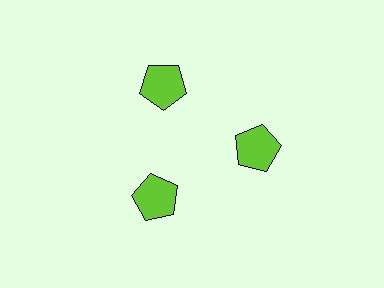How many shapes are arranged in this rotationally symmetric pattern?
There are 3 shapes, arranged in 3 groups of 1.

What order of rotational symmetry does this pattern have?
This pattern has 3-fold rotational symmetry.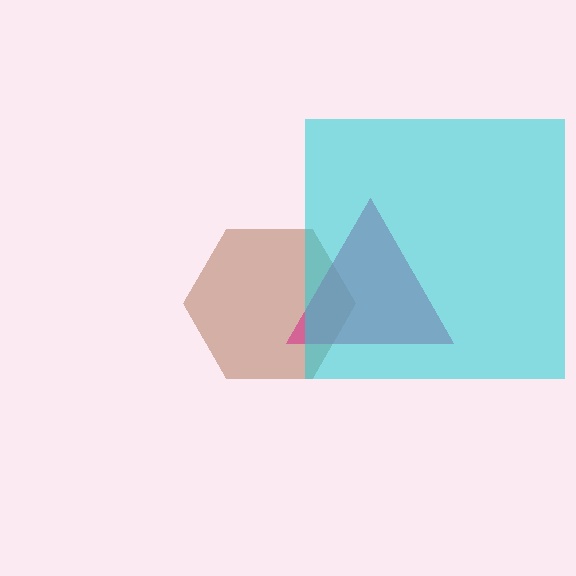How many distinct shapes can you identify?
There are 3 distinct shapes: a brown hexagon, a magenta triangle, a cyan square.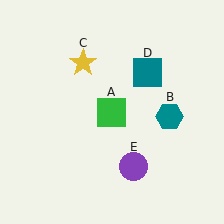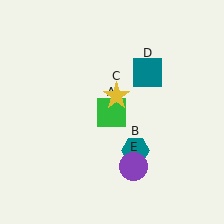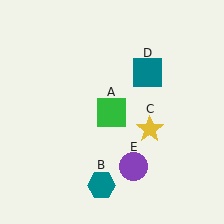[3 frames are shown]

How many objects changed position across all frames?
2 objects changed position: teal hexagon (object B), yellow star (object C).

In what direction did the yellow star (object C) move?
The yellow star (object C) moved down and to the right.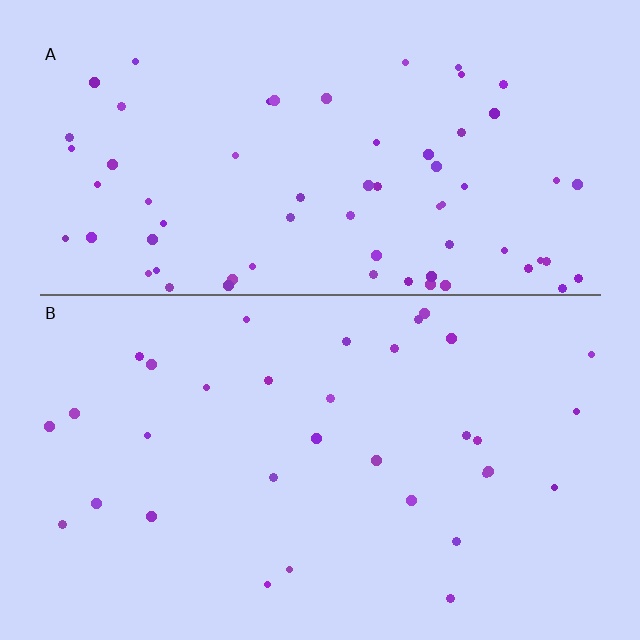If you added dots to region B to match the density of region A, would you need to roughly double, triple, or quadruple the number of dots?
Approximately double.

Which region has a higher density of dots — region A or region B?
A (the top).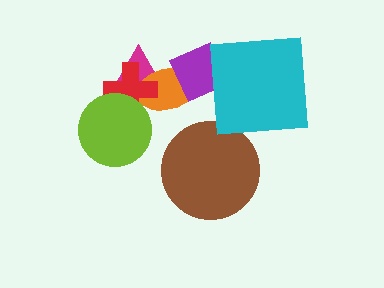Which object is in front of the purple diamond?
The cyan square is in front of the purple diamond.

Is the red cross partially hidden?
Yes, it is partially covered by another shape.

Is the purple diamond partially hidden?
Yes, it is partially covered by another shape.